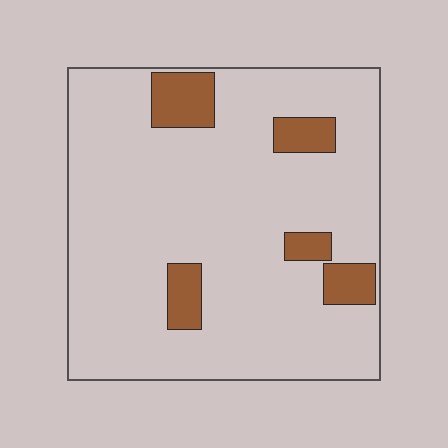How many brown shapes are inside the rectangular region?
5.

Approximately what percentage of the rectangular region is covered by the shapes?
Approximately 10%.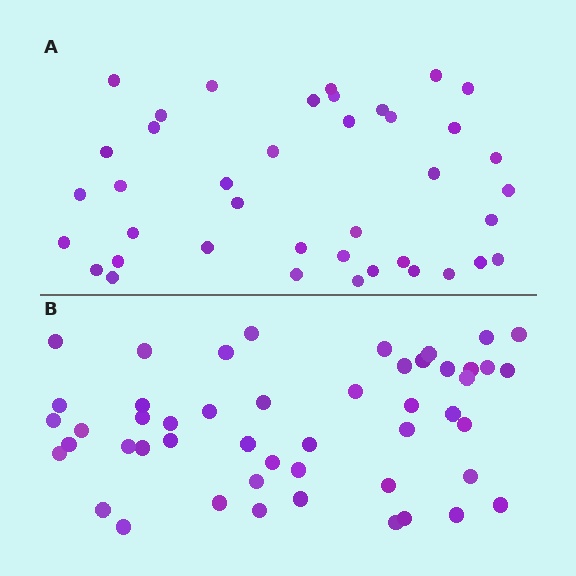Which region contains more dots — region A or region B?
Region B (the bottom region) has more dots.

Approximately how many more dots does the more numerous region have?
Region B has roughly 8 or so more dots than region A.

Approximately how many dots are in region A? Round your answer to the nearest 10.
About 40 dots.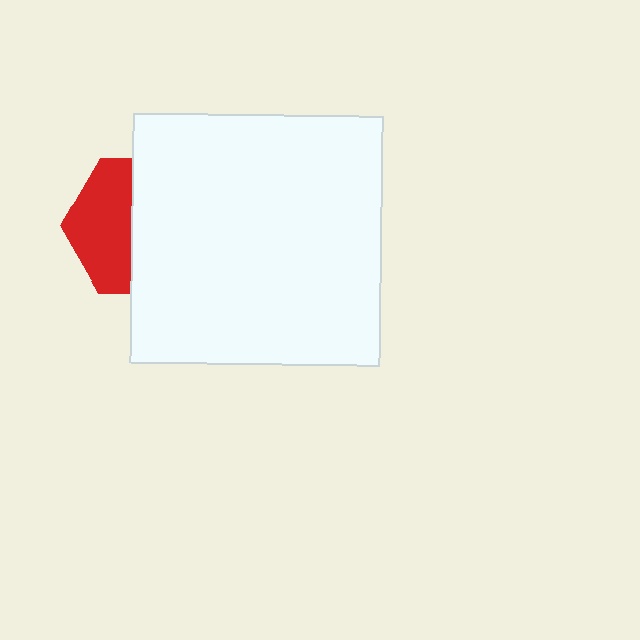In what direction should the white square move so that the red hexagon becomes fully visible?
The white square should move right. That is the shortest direction to clear the overlap and leave the red hexagon fully visible.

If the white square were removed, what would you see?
You would see the complete red hexagon.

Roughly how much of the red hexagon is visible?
A small part of it is visible (roughly 43%).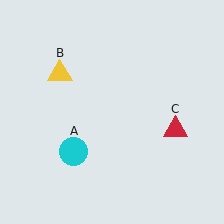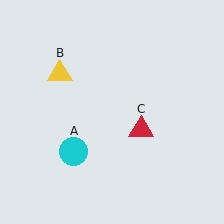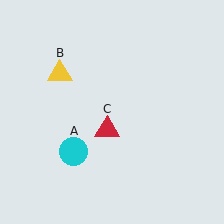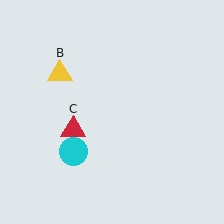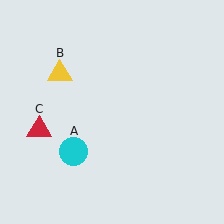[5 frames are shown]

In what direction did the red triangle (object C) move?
The red triangle (object C) moved left.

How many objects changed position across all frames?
1 object changed position: red triangle (object C).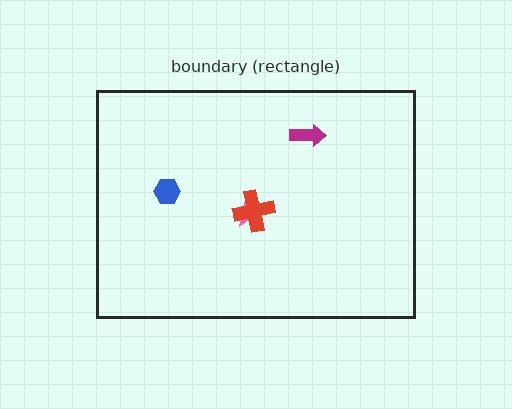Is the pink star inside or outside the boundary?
Inside.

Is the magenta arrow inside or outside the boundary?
Inside.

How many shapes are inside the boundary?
4 inside, 0 outside.